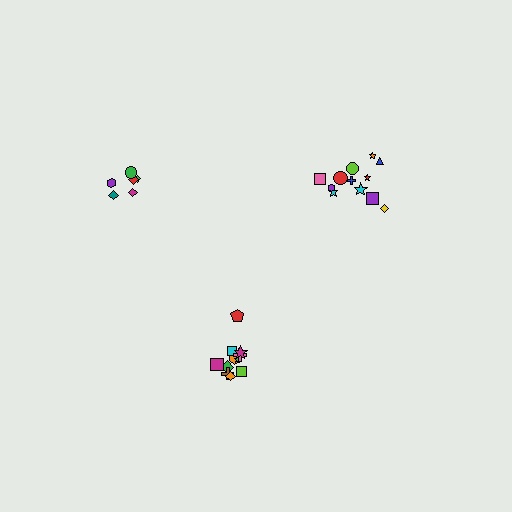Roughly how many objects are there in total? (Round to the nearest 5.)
Roughly 30 objects in total.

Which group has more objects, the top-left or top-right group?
The top-right group.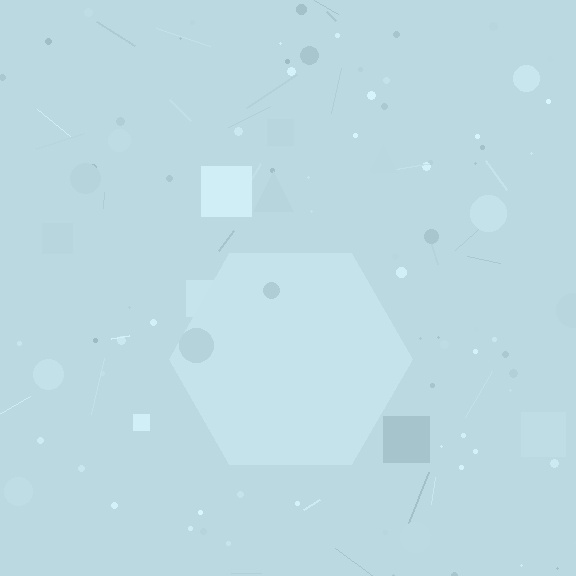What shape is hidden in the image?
A hexagon is hidden in the image.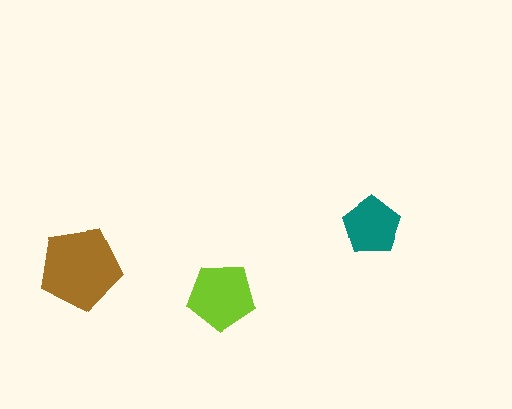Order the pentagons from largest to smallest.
the brown one, the lime one, the teal one.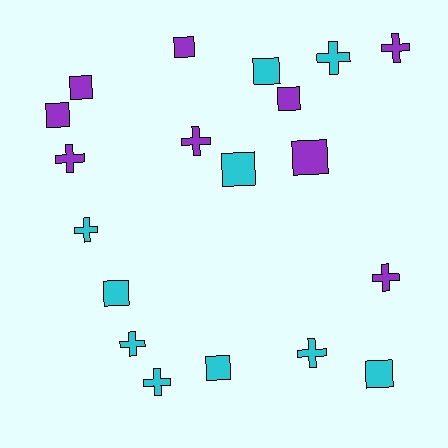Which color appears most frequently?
Cyan, with 10 objects.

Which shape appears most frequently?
Square, with 10 objects.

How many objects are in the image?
There are 19 objects.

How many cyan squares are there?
There are 5 cyan squares.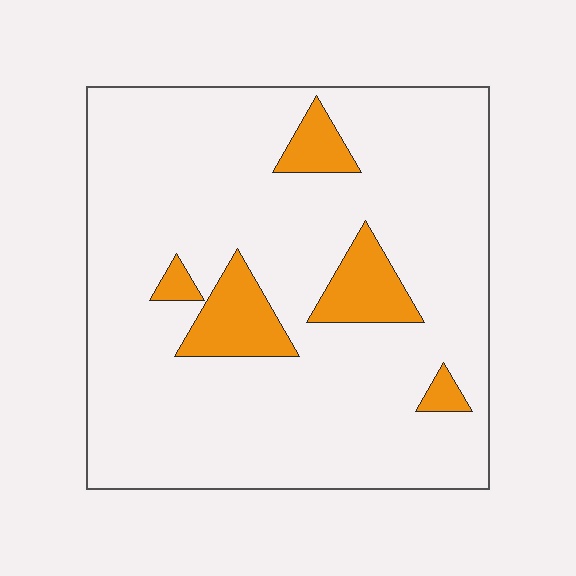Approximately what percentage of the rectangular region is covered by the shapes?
Approximately 10%.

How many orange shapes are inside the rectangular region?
5.